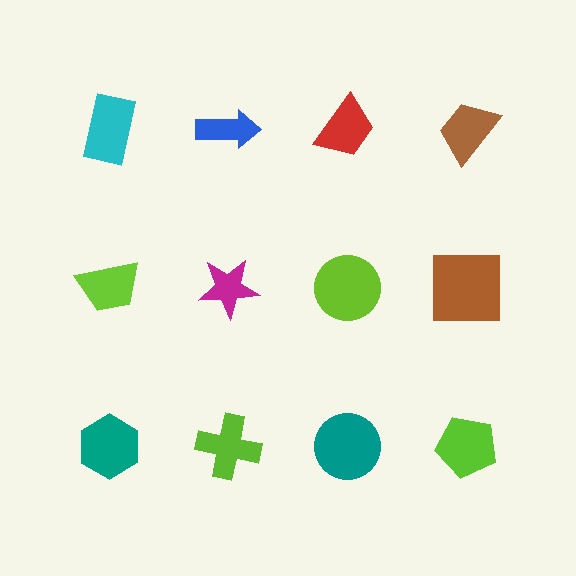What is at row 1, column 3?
A red trapezoid.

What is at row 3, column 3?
A teal circle.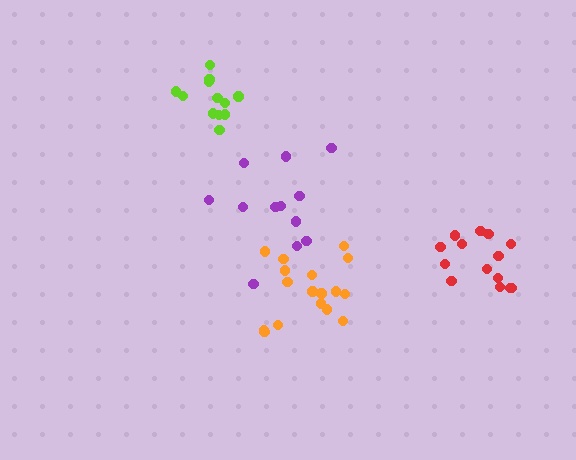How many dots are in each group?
Group 1: 17 dots, Group 2: 12 dots, Group 3: 12 dots, Group 4: 14 dots (55 total).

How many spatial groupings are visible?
There are 4 spatial groupings.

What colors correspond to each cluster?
The clusters are colored: orange, lime, purple, red.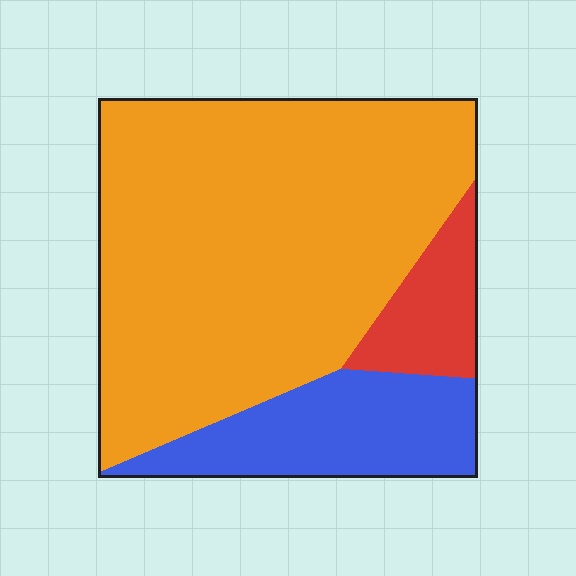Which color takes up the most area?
Orange, at roughly 70%.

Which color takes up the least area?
Red, at roughly 10%.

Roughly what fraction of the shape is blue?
Blue covers roughly 20% of the shape.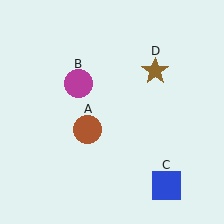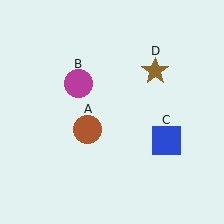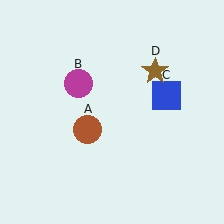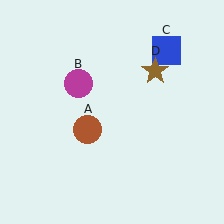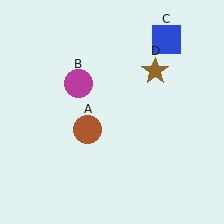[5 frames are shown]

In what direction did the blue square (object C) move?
The blue square (object C) moved up.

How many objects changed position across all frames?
1 object changed position: blue square (object C).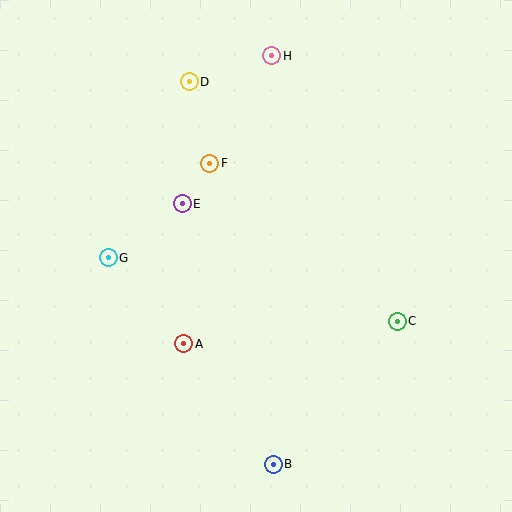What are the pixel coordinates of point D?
Point D is at (189, 82).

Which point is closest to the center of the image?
Point E at (182, 204) is closest to the center.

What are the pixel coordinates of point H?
Point H is at (272, 56).